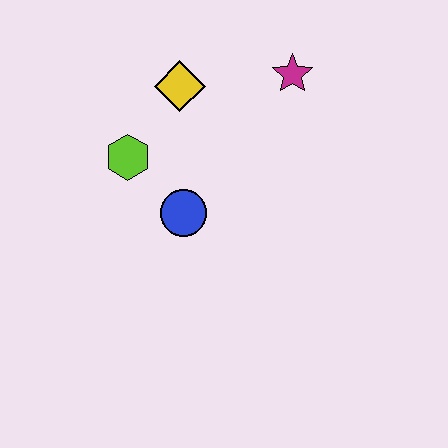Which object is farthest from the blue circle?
The magenta star is farthest from the blue circle.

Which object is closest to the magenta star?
The yellow diamond is closest to the magenta star.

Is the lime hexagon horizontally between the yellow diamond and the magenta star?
No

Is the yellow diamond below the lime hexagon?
No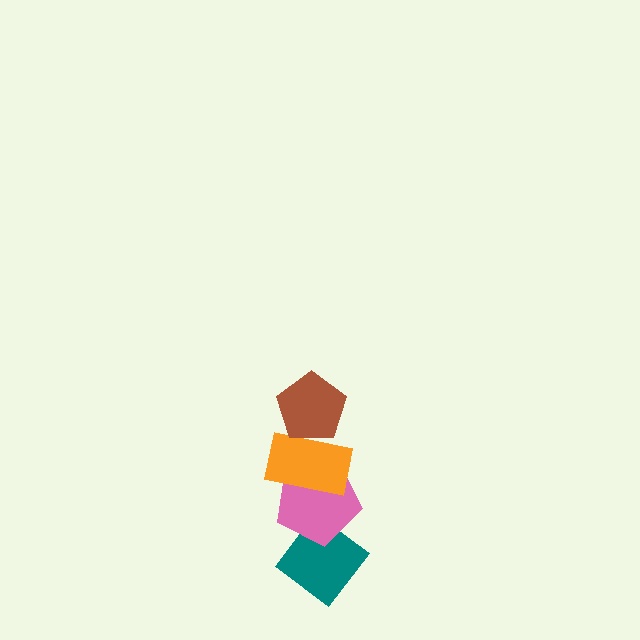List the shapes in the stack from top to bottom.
From top to bottom: the brown pentagon, the orange rectangle, the pink pentagon, the teal diamond.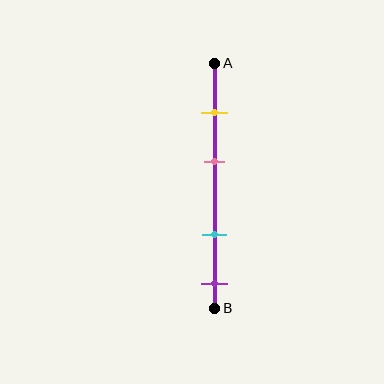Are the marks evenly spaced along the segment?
No, the marks are not evenly spaced.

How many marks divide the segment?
There are 4 marks dividing the segment.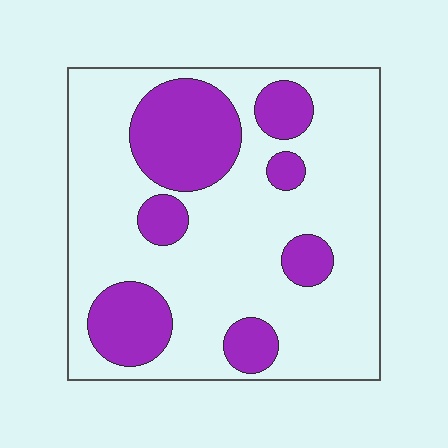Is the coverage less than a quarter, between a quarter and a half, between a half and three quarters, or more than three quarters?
Between a quarter and a half.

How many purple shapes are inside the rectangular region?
7.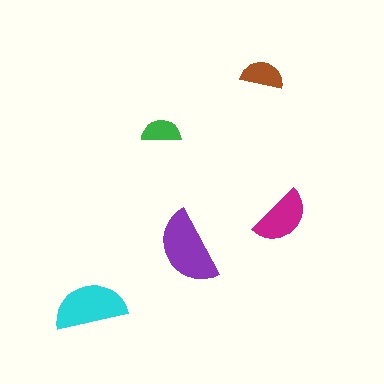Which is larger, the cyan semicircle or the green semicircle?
The cyan one.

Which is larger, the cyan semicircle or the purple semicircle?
The purple one.